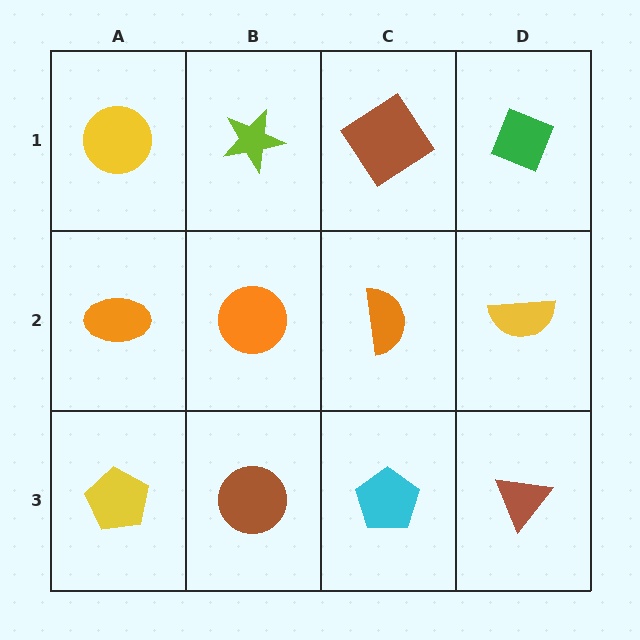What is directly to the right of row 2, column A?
An orange circle.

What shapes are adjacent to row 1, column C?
An orange semicircle (row 2, column C), a lime star (row 1, column B), a green diamond (row 1, column D).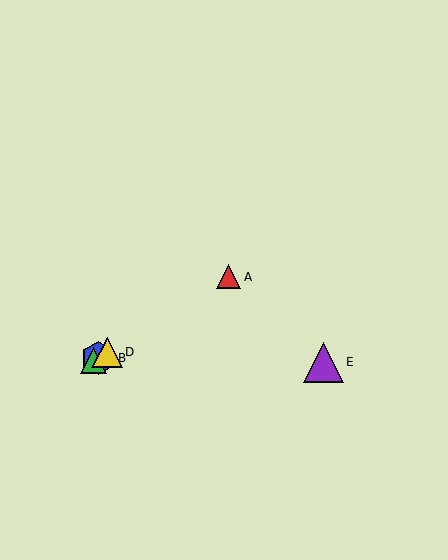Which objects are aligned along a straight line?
Objects A, B, C, D are aligned along a straight line.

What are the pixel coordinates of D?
Object D is at (107, 352).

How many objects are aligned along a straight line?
4 objects (A, B, C, D) are aligned along a straight line.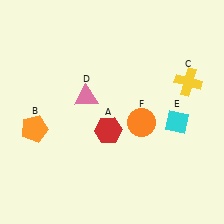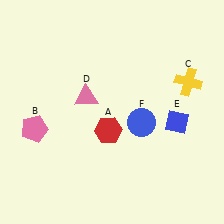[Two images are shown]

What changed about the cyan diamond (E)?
In Image 1, E is cyan. In Image 2, it changed to blue.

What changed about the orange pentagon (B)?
In Image 1, B is orange. In Image 2, it changed to pink.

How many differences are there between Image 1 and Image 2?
There are 3 differences between the two images.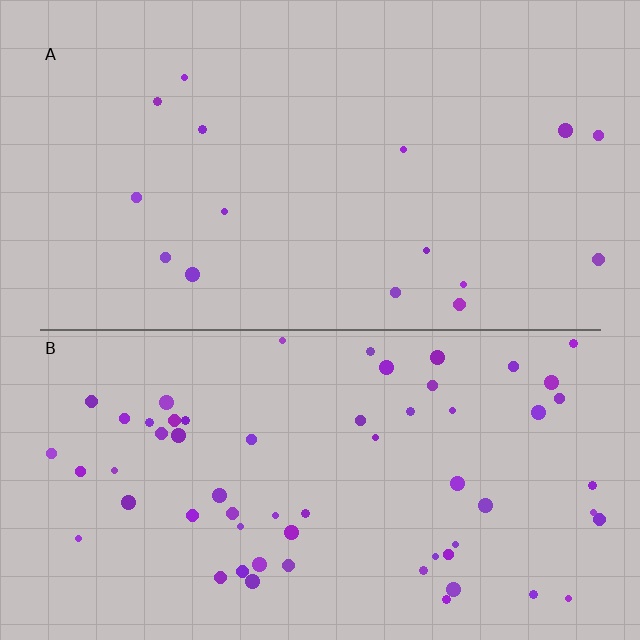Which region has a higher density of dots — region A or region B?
B (the bottom).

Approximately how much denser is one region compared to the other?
Approximately 3.8× — region B over region A.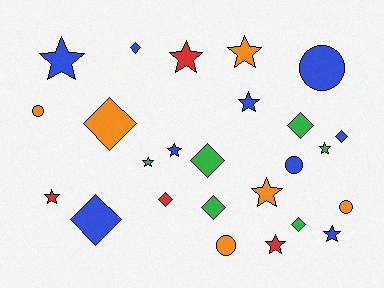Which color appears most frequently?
Blue, with 9 objects.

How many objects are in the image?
There are 25 objects.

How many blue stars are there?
There are 4 blue stars.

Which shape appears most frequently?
Star, with 11 objects.